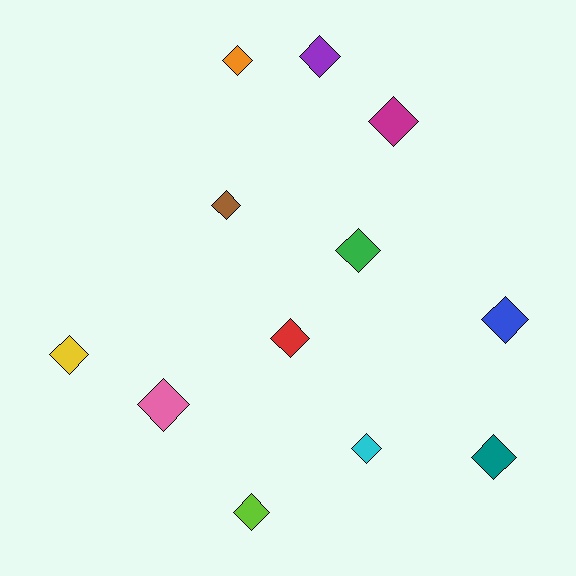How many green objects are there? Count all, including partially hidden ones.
There is 1 green object.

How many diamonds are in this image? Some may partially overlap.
There are 12 diamonds.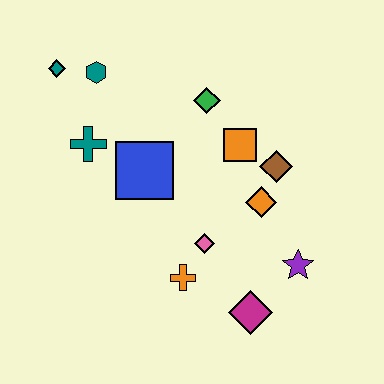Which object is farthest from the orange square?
The teal diamond is farthest from the orange square.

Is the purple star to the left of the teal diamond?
No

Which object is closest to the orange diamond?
The brown diamond is closest to the orange diamond.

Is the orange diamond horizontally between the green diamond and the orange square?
No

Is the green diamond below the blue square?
No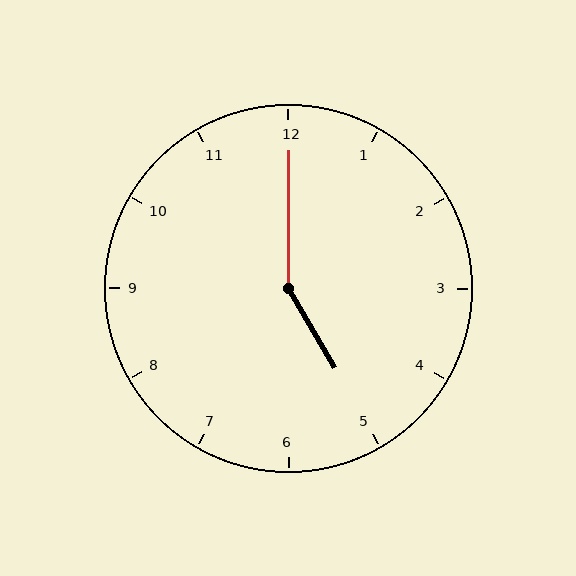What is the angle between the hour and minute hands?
Approximately 150 degrees.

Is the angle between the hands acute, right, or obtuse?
It is obtuse.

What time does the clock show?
5:00.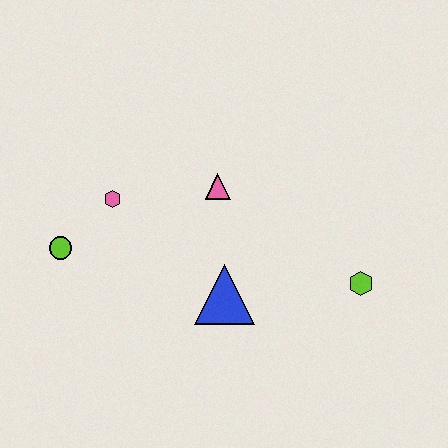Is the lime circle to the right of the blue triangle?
No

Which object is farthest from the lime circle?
The lime hexagon is farthest from the lime circle.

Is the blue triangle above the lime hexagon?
No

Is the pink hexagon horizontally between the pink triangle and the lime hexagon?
No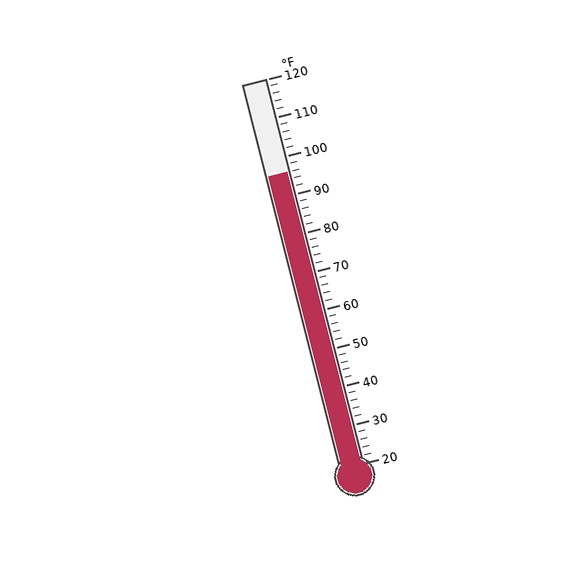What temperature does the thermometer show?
The thermometer shows approximately 96°F.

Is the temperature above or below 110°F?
The temperature is below 110°F.